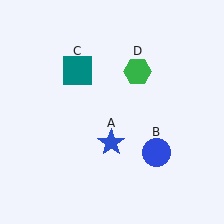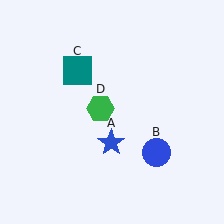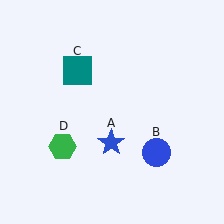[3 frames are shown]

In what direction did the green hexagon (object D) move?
The green hexagon (object D) moved down and to the left.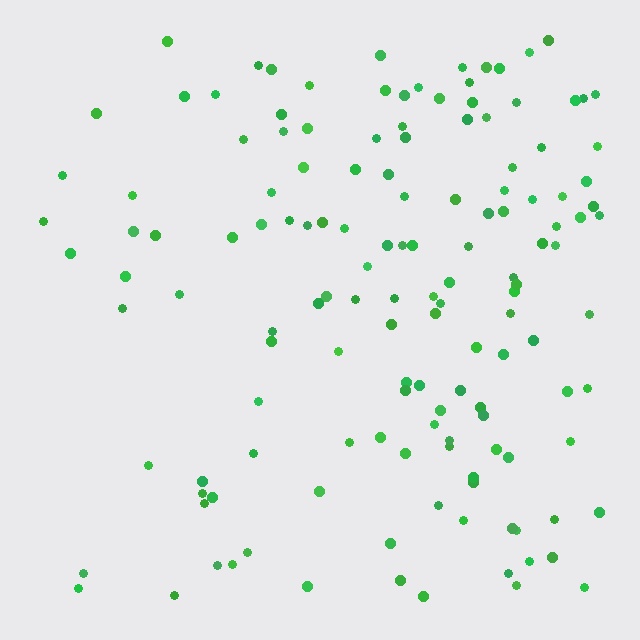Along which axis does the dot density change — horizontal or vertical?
Horizontal.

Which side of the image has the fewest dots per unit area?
The left.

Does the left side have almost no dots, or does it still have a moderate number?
Still a moderate number, just noticeably fewer than the right.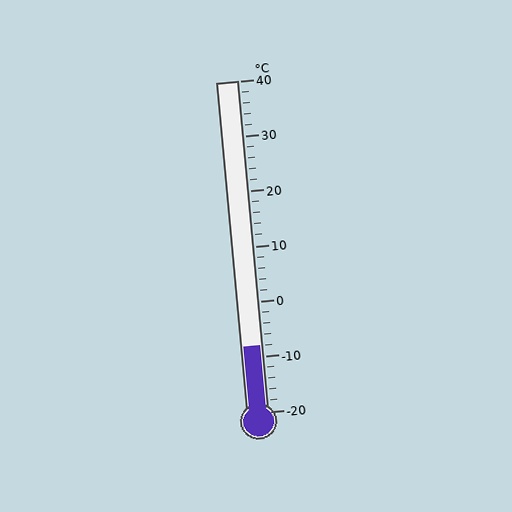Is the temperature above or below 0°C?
The temperature is below 0°C.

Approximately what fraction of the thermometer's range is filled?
The thermometer is filled to approximately 20% of its range.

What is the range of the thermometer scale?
The thermometer scale ranges from -20°C to 40°C.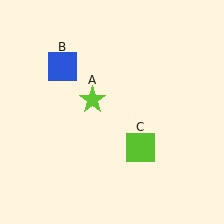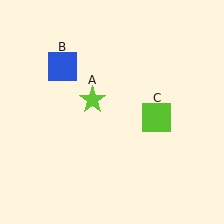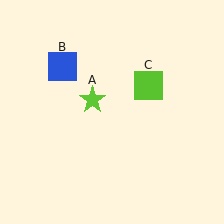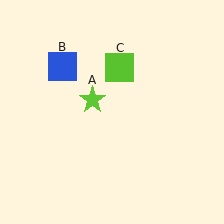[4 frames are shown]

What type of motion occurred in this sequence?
The lime square (object C) rotated counterclockwise around the center of the scene.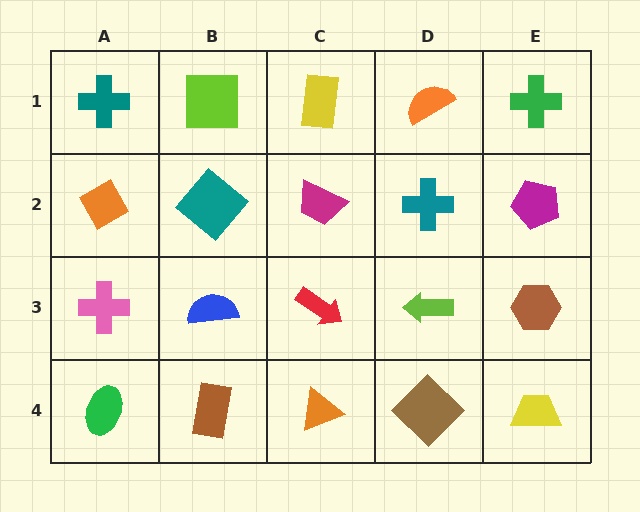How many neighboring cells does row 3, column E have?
3.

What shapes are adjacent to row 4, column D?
A lime arrow (row 3, column D), an orange triangle (row 4, column C), a yellow trapezoid (row 4, column E).